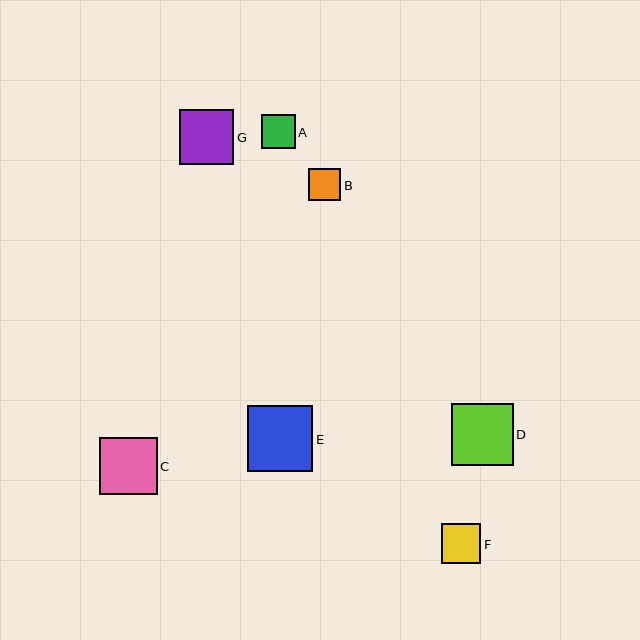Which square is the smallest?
Square B is the smallest with a size of approximately 32 pixels.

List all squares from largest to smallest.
From largest to smallest: E, D, C, G, F, A, B.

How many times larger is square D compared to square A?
Square D is approximately 1.8 times the size of square A.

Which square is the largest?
Square E is the largest with a size of approximately 65 pixels.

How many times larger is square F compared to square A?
Square F is approximately 1.2 times the size of square A.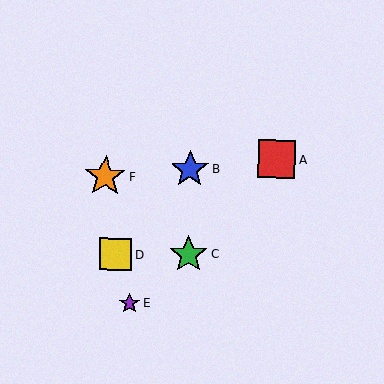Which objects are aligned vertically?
Objects B, C are aligned vertically.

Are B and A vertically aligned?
No, B is at x≈190 and A is at x≈277.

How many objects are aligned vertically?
2 objects (B, C) are aligned vertically.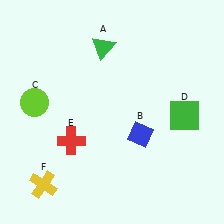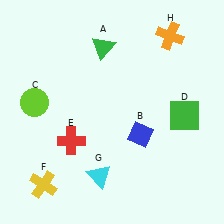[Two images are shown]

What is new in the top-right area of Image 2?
An orange cross (H) was added in the top-right area of Image 2.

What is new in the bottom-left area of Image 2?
A cyan triangle (G) was added in the bottom-left area of Image 2.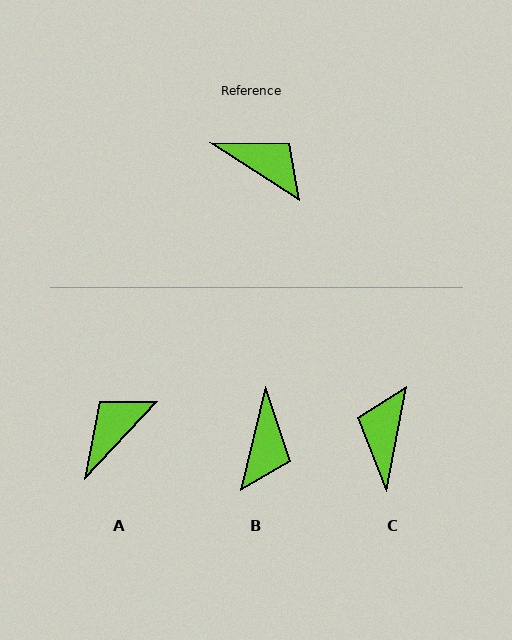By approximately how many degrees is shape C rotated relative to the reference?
Approximately 111 degrees counter-clockwise.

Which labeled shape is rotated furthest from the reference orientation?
C, about 111 degrees away.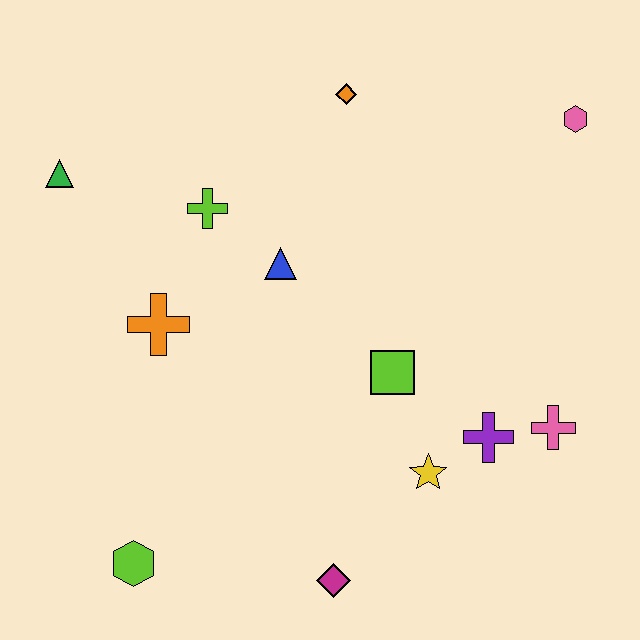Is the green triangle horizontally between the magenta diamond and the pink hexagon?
No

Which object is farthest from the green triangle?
The pink cross is farthest from the green triangle.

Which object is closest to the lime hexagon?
The magenta diamond is closest to the lime hexagon.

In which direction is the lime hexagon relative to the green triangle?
The lime hexagon is below the green triangle.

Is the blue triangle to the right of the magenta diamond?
No